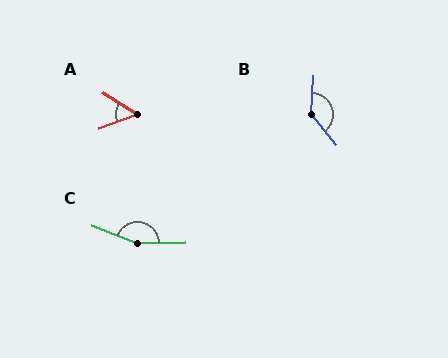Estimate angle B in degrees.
Approximately 136 degrees.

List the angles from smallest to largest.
A (53°), B (136°), C (157°).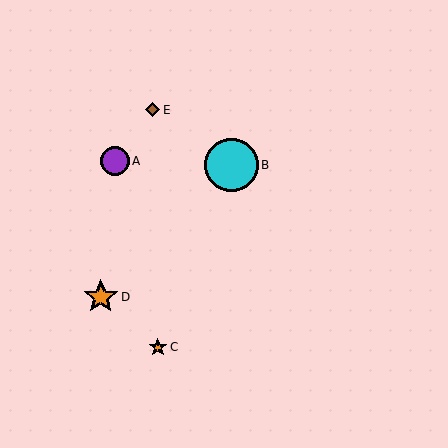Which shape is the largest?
The cyan circle (labeled B) is the largest.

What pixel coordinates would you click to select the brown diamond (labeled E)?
Click at (153, 110) to select the brown diamond E.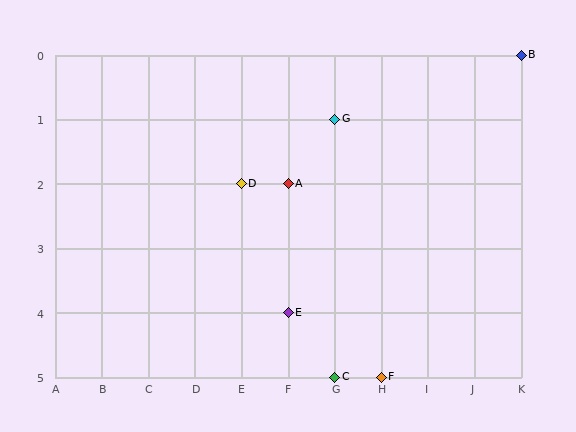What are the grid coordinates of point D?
Point D is at grid coordinates (E, 2).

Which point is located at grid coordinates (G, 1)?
Point G is at (G, 1).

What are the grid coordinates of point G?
Point G is at grid coordinates (G, 1).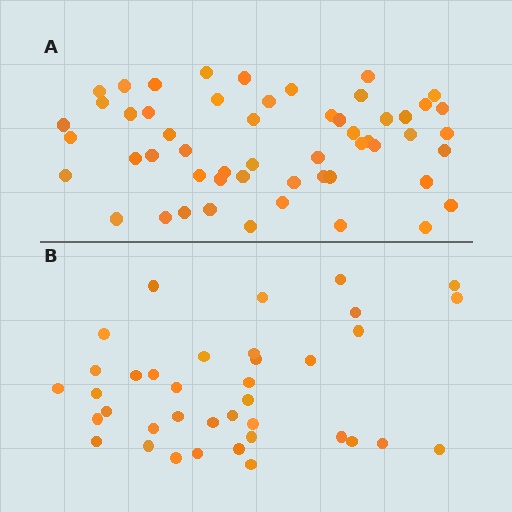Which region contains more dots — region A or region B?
Region A (the top region) has more dots.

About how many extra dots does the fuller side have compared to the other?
Region A has approximately 15 more dots than region B.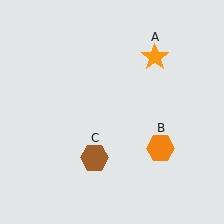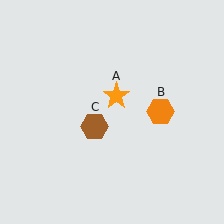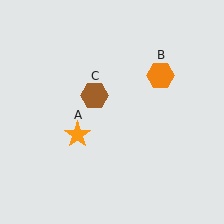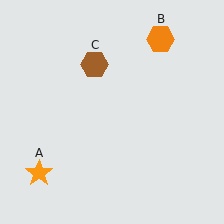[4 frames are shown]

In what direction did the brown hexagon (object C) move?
The brown hexagon (object C) moved up.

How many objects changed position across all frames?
3 objects changed position: orange star (object A), orange hexagon (object B), brown hexagon (object C).